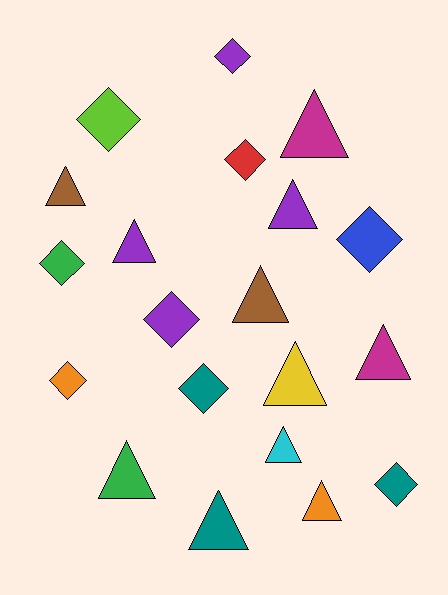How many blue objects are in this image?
There is 1 blue object.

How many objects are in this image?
There are 20 objects.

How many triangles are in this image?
There are 11 triangles.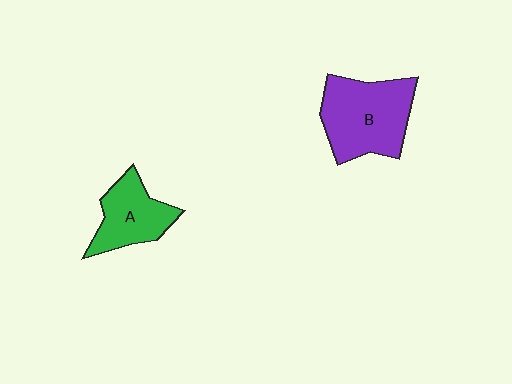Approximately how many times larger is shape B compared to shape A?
Approximately 1.5 times.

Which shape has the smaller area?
Shape A (green).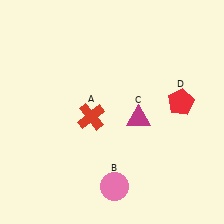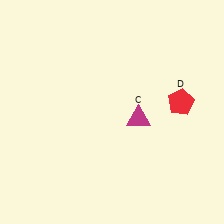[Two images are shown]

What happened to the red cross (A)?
The red cross (A) was removed in Image 2. It was in the bottom-left area of Image 1.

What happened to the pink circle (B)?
The pink circle (B) was removed in Image 2. It was in the bottom-right area of Image 1.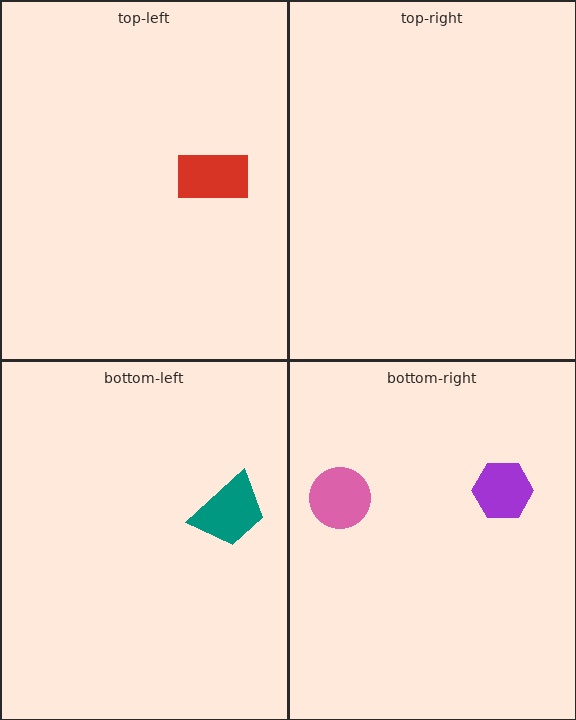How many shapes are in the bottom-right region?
2.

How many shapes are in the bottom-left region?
1.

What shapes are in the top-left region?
The red rectangle.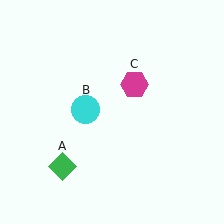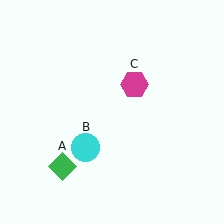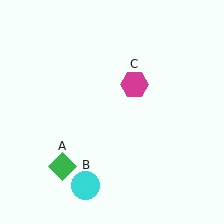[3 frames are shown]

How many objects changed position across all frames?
1 object changed position: cyan circle (object B).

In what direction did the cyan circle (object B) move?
The cyan circle (object B) moved down.